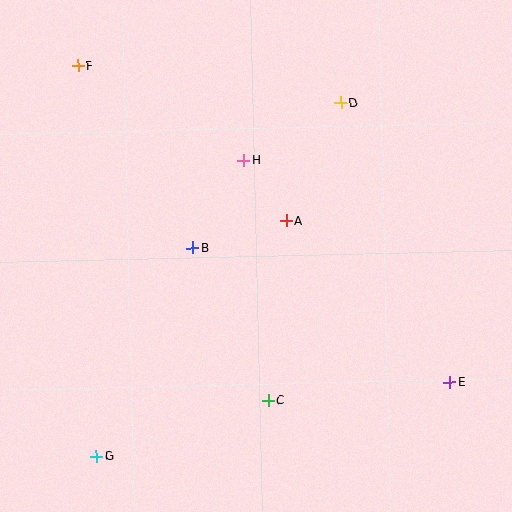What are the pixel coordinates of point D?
Point D is at (341, 103).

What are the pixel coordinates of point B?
Point B is at (193, 248).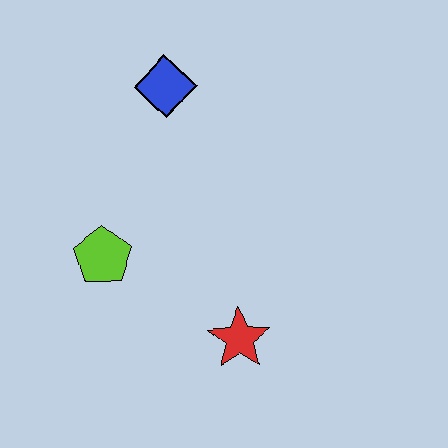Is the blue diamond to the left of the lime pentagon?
No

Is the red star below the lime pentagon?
Yes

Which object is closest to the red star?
The lime pentagon is closest to the red star.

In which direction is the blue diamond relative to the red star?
The blue diamond is above the red star.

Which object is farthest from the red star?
The blue diamond is farthest from the red star.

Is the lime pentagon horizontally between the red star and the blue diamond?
No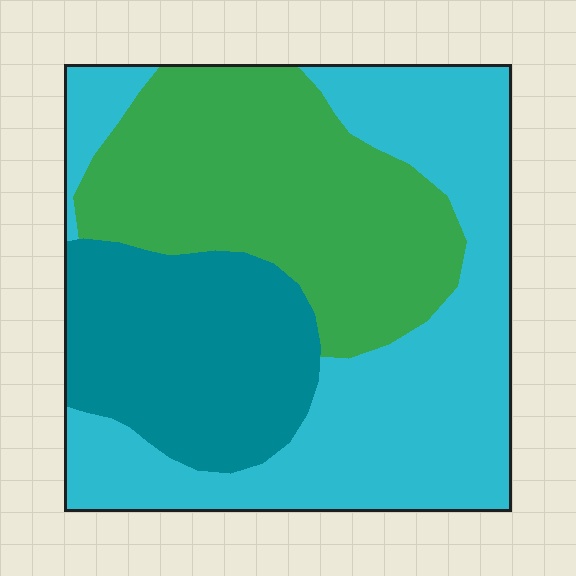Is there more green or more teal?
Green.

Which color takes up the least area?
Teal, at roughly 25%.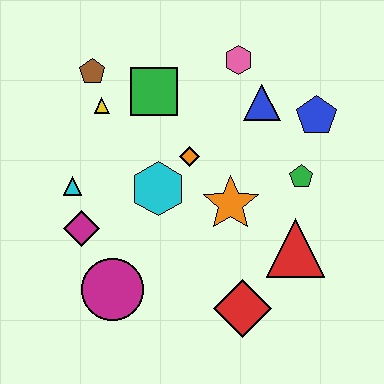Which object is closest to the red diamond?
The red triangle is closest to the red diamond.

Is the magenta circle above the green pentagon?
No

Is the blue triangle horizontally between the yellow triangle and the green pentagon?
Yes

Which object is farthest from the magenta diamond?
The blue pentagon is farthest from the magenta diamond.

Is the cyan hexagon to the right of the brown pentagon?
Yes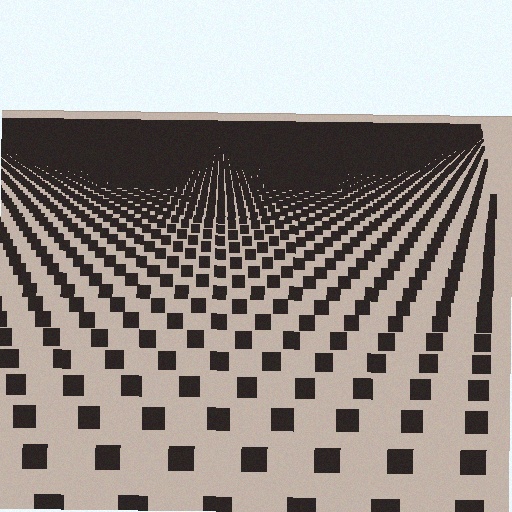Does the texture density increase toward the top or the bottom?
Density increases toward the top.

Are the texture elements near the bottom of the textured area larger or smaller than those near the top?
Larger. Near the bottom, elements are closer to the viewer and appear at a bigger on-screen size.